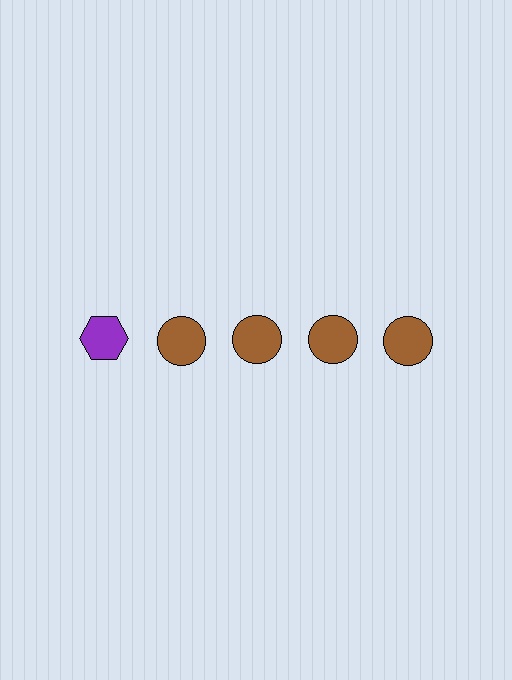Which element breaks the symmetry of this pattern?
The purple hexagon in the top row, leftmost column breaks the symmetry. All other shapes are brown circles.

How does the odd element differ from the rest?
It differs in both color (purple instead of brown) and shape (hexagon instead of circle).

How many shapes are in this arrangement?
There are 5 shapes arranged in a grid pattern.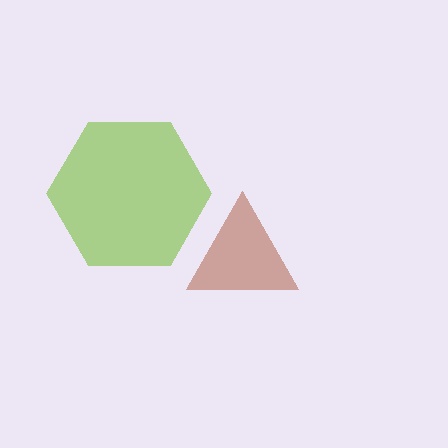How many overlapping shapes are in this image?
There are 2 overlapping shapes in the image.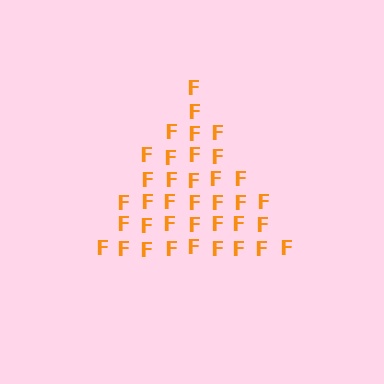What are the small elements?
The small elements are letter F's.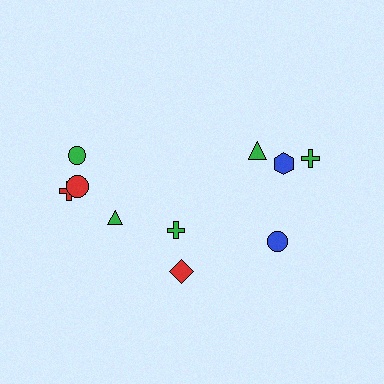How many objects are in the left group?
There are 6 objects.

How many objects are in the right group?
There are 4 objects.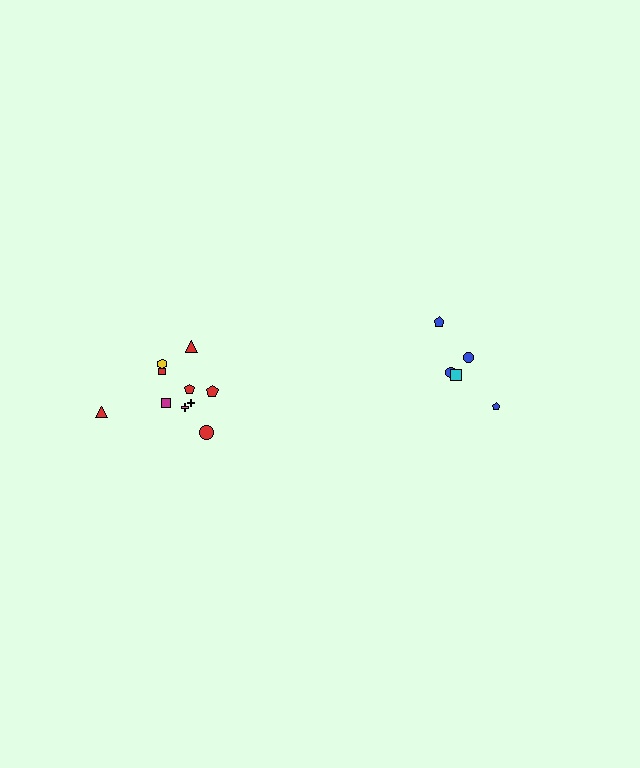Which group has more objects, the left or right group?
The left group.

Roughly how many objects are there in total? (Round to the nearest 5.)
Roughly 15 objects in total.